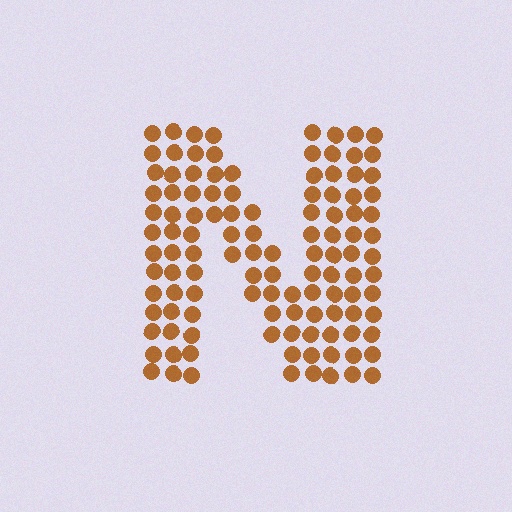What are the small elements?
The small elements are circles.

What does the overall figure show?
The overall figure shows the letter N.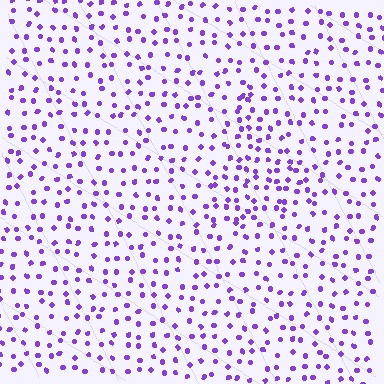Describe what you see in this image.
The image contains small purple elements arranged at two different densities. A triangle-shaped region is visible where the elements are more densely packed than the surrounding area.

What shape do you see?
I see a triangle.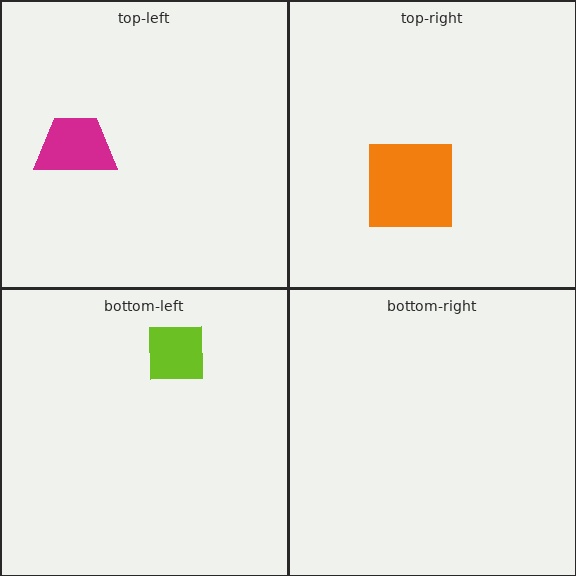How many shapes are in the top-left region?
1.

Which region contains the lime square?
The bottom-left region.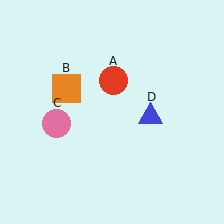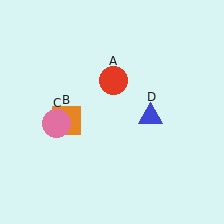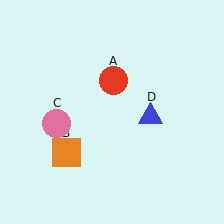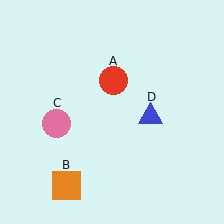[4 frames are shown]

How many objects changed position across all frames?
1 object changed position: orange square (object B).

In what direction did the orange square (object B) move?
The orange square (object B) moved down.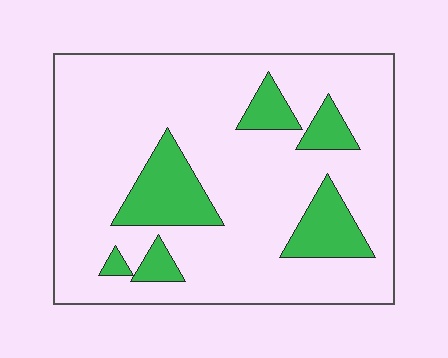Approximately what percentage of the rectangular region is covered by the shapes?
Approximately 20%.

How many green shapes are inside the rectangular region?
6.